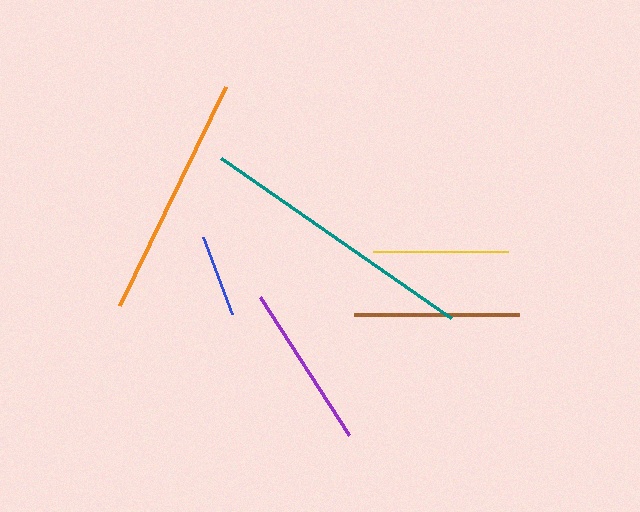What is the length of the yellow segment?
The yellow segment is approximately 136 pixels long.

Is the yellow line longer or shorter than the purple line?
The purple line is longer than the yellow line.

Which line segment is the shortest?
The blue line is the shortest at approximately 83 pixels.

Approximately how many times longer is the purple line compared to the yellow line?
The purple line is approximately 1.2 times the length of the yellow line.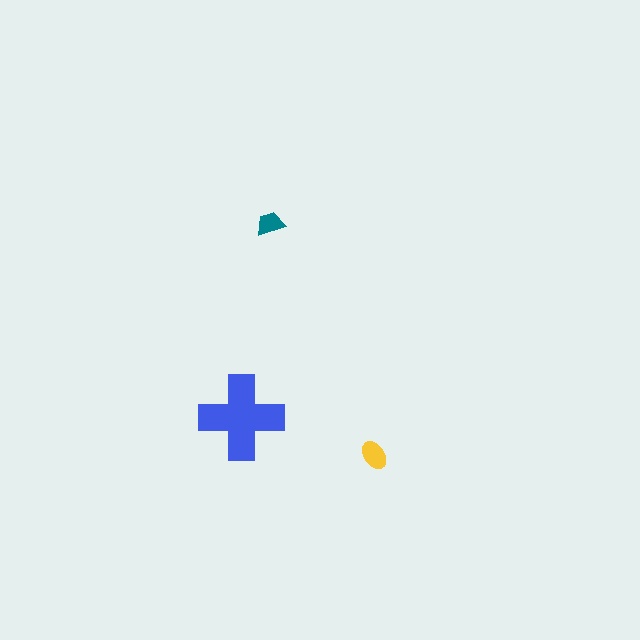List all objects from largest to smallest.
The blue cross, the yellow ellipse, the teal trapezoid.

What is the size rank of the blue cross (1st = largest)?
1st.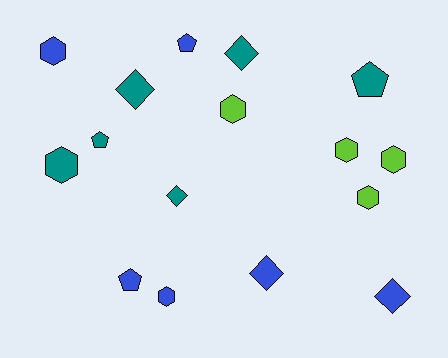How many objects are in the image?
There are 16 objects.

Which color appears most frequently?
Teal, with 6 objects.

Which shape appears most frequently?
Hexagon, with 7 objects.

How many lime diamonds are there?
There are no lime diamonds.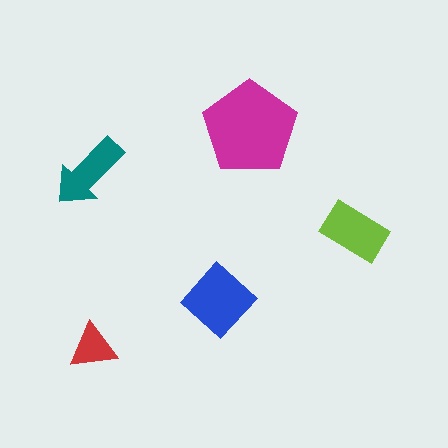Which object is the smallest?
The red triangle.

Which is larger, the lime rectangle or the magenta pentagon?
The magenta pentagon.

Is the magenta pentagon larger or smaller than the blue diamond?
Larger.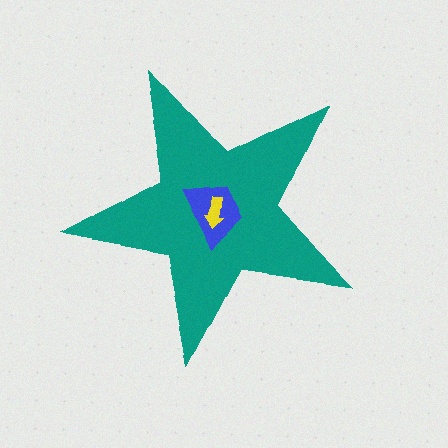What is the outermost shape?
The teal star.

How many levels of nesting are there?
3.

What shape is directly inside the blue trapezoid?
The yellow arrow.